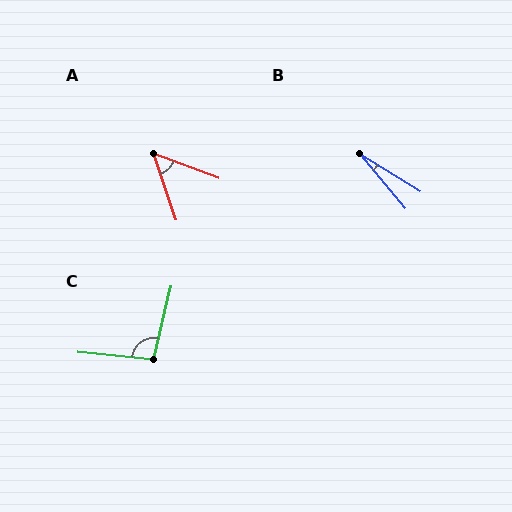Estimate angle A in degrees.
Approximately 51 degrees.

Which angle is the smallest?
B, at approximately 19 degrees.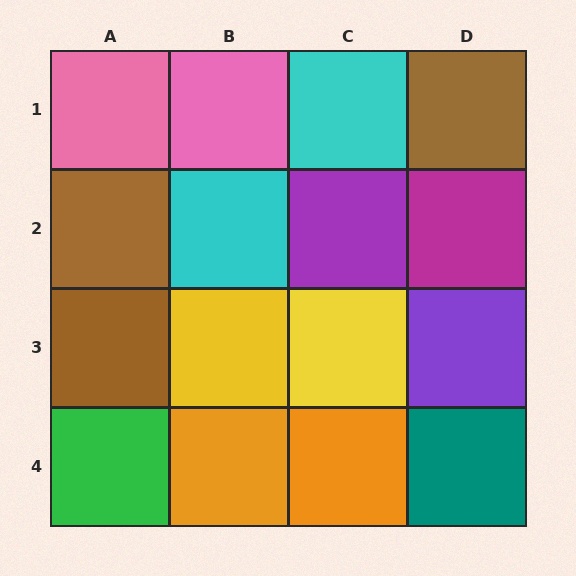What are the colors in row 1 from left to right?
Pink, pink, cyan, brown.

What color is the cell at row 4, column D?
Teal.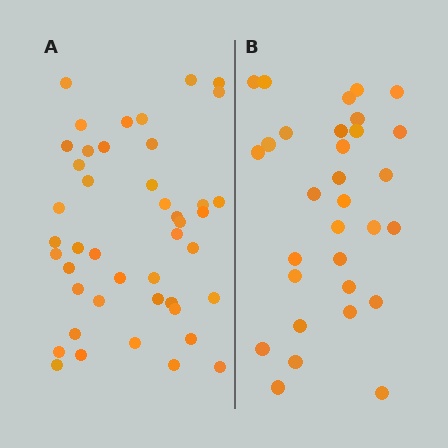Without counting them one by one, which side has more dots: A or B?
Region A (the left region) has more dots.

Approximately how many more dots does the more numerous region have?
Region A has approximately 15 more dots than region B.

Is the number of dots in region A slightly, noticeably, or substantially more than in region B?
Region A has noticeably more, but not dramatically so. The ratio is roughly 1.4 to 1.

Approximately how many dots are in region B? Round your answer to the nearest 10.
About 30 dots. (The exact count is 31, which rounds to 30.)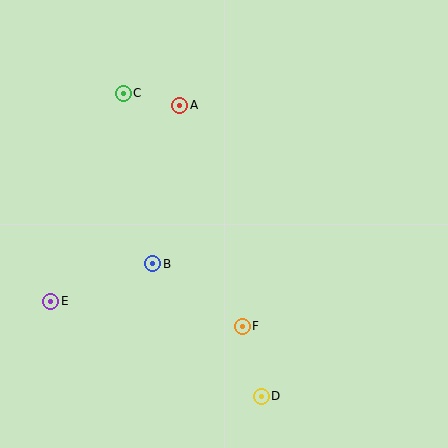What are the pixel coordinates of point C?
Point C is at (123, 93).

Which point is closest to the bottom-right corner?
Point D is closest to the bottom-right corner.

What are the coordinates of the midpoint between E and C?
The midpoint between E and C is at (87, 197).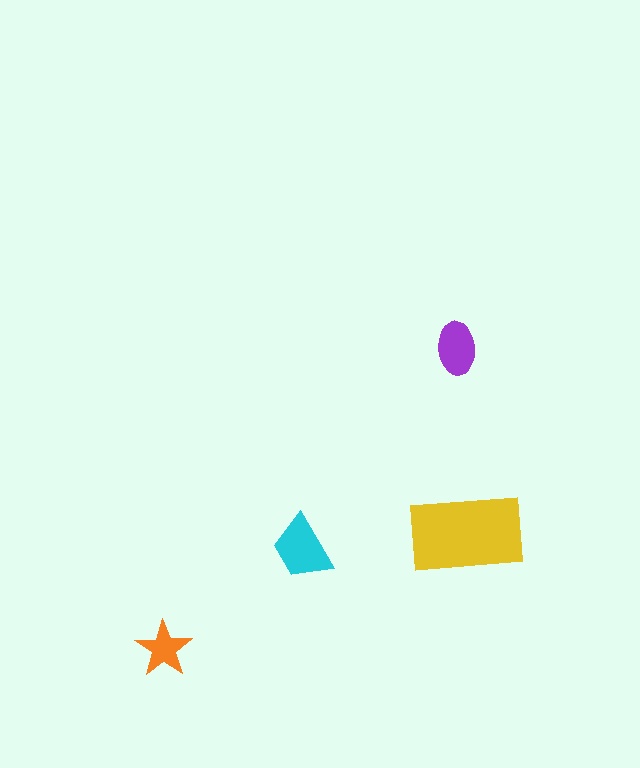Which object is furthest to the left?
The orange star is leftmost.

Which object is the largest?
The yellow rectangle.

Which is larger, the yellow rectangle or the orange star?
The yellow rectangle.